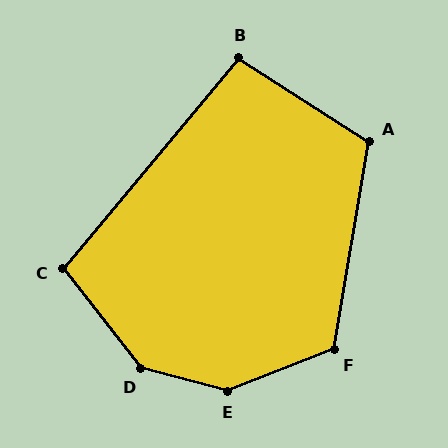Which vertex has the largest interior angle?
E, at approximately 144 degrees.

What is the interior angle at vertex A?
Approximately 113 degrees (obtuse).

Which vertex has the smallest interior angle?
B, at approximately 97 degrees.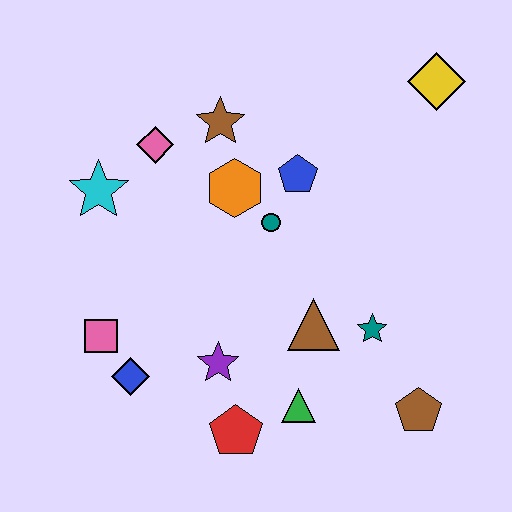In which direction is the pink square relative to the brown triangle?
The pink square is to the left of the brown triangle.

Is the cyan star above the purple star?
Yes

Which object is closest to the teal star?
The brown triangle is closest to the teal star.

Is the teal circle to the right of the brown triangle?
No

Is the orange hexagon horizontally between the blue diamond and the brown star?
No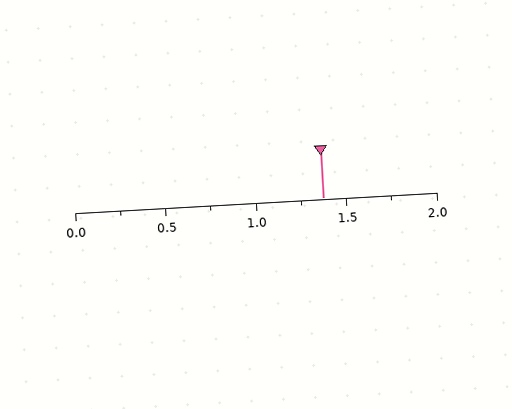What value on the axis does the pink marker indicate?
The marker indicates approximately 1.38.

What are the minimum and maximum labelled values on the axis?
The axis runs from 0.0 to 2.0.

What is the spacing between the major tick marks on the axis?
The major ticks are spaced 0.5 apart.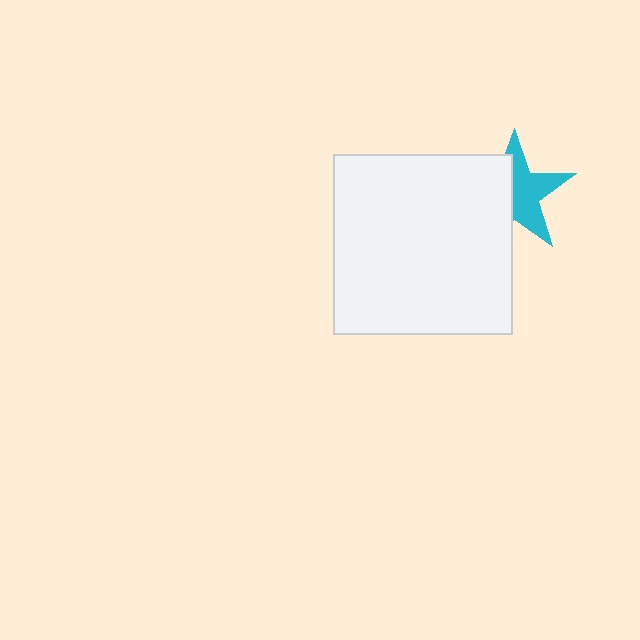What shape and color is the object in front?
The object in front is a white square.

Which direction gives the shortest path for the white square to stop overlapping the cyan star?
Moving left gives the shortest separation.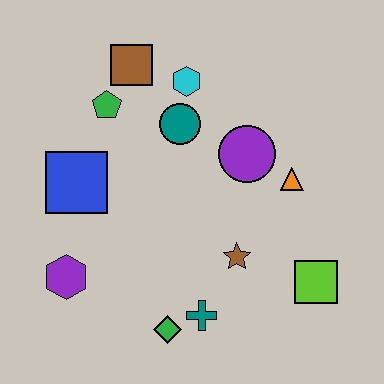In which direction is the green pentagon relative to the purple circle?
The green pentagon is to the left of the purple circle.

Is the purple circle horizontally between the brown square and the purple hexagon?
No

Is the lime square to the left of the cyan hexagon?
No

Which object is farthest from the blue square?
The lime square is farthest from the blue square.